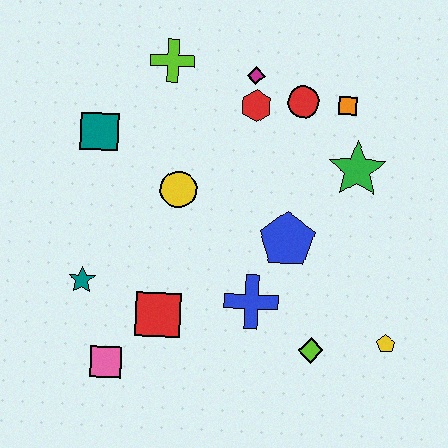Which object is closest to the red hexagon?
The magenta diamond is closest to the red hexagon.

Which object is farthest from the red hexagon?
The pink square is farthest from the red hexagon.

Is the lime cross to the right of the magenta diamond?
No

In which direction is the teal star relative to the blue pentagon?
The teal star is to the left of the blue pentagon.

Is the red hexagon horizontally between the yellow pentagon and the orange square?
No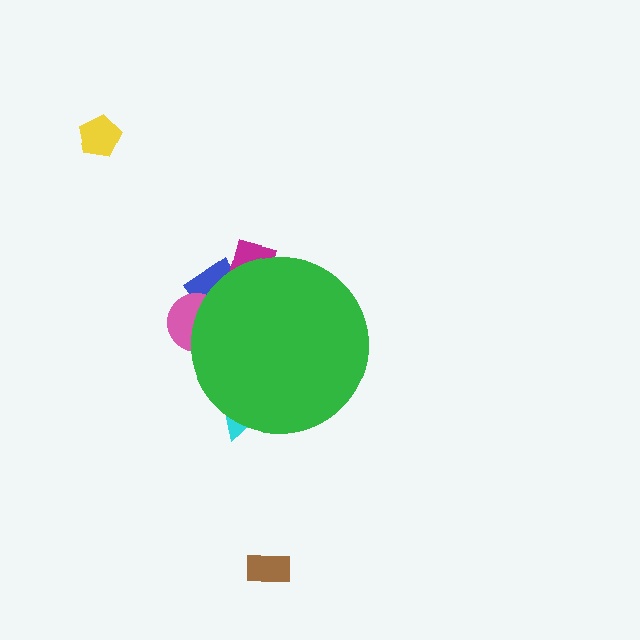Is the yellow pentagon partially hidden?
No, the yellow pentagon is fully visible.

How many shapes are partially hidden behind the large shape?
4 shapes are partially hidden.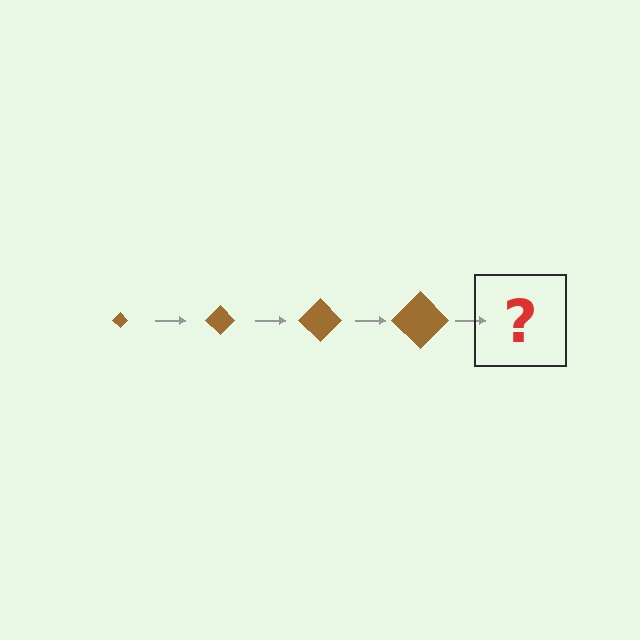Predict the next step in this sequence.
The next step is a brown diamond, larger than the previous one.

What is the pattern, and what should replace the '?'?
The pattern is that the diamond gets progressively larger each step. The '?' should be a brown diamond, larger than the previous one.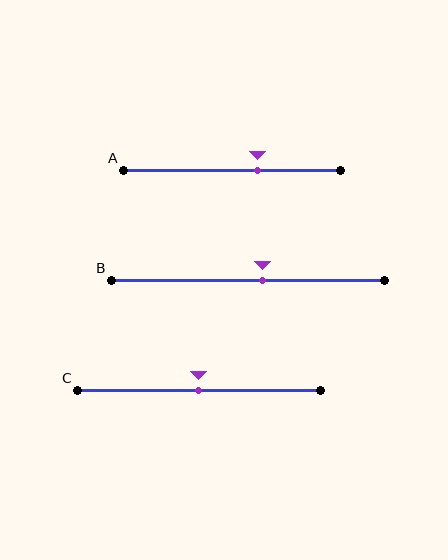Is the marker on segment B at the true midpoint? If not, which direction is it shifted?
No, the marker on segment B is shifted to the right by about 5% of the segment length.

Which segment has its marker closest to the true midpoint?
Segment C has its marker closest to the true midpoint.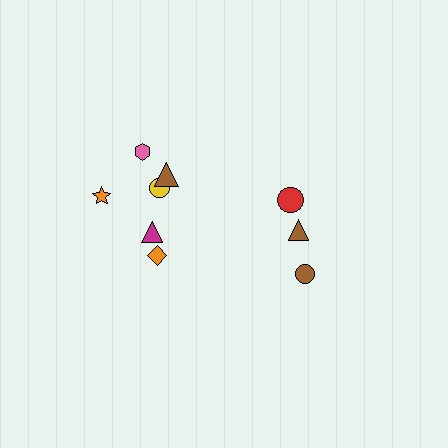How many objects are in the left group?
There are 6 objects.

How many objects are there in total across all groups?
There are 9 objects.